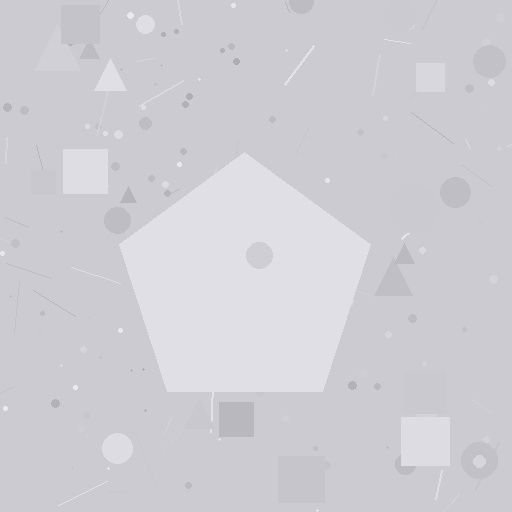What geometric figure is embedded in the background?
A pentagon is embedded in the background.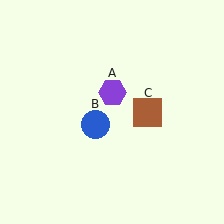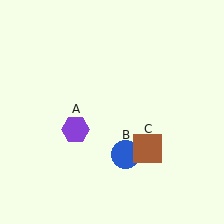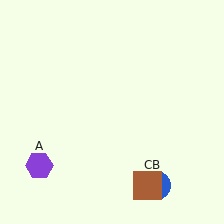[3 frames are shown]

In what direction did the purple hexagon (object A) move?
The purple hexagon (object A) moved down and to the left.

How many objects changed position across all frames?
3 objects changed position: purple hexagon (object A), blue circle (object B), brown square (object C).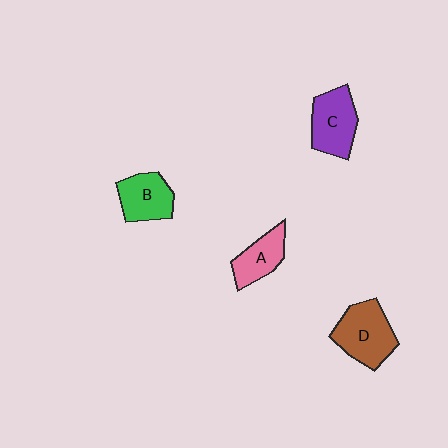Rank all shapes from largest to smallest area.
From largest to smallest: D (brown), C (purple), B (green), A (pink).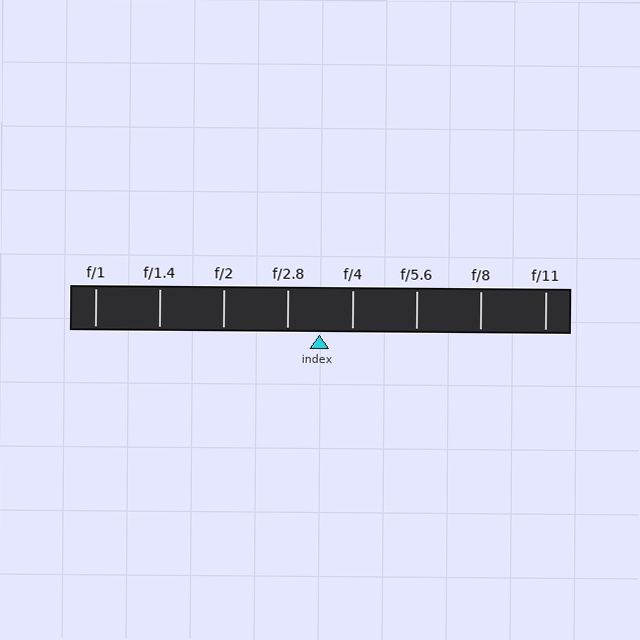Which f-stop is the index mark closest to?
The index mark is closest to f/2.8.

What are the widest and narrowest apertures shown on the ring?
The widest aperture shown is f/1 and the narrowest is f/11.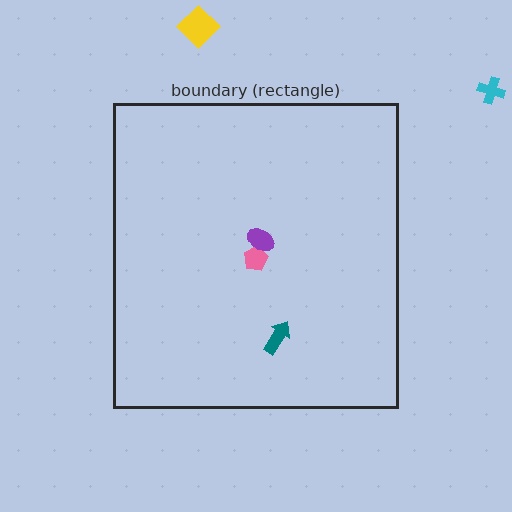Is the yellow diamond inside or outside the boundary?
Outside.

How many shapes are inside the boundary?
3 inside, 2 outside.